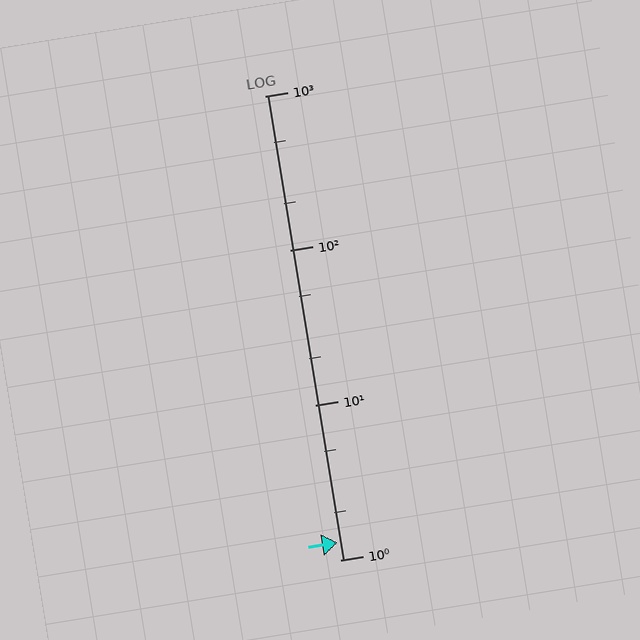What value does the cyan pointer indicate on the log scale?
The pointer indicates approximately 1.3.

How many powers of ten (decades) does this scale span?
The scale spans 3 decades, from 1 to 1000.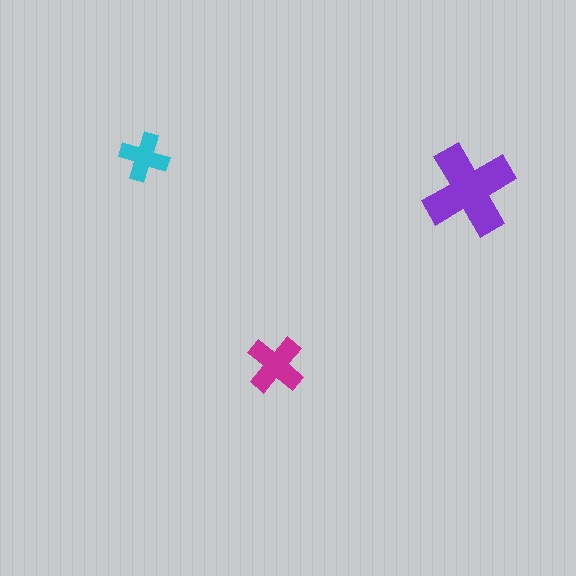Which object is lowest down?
The magenta cross is bottommost.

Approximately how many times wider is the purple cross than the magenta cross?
About 1.5 times wider.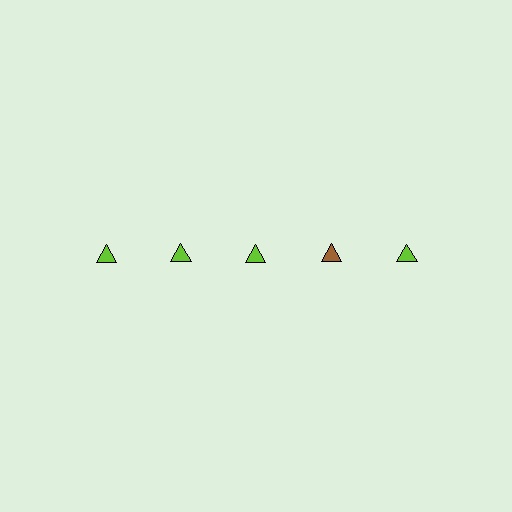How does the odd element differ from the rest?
It has a different color: brown instead of lime.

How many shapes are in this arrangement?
There are 5 shapes arranged in a grid pattern.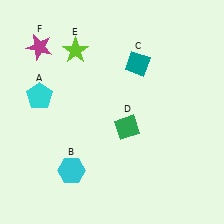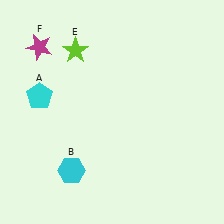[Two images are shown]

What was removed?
The teal diamond (C), the green diamond (D) were removed in Image 2.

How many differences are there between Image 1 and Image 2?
There are 2 differences between the two images.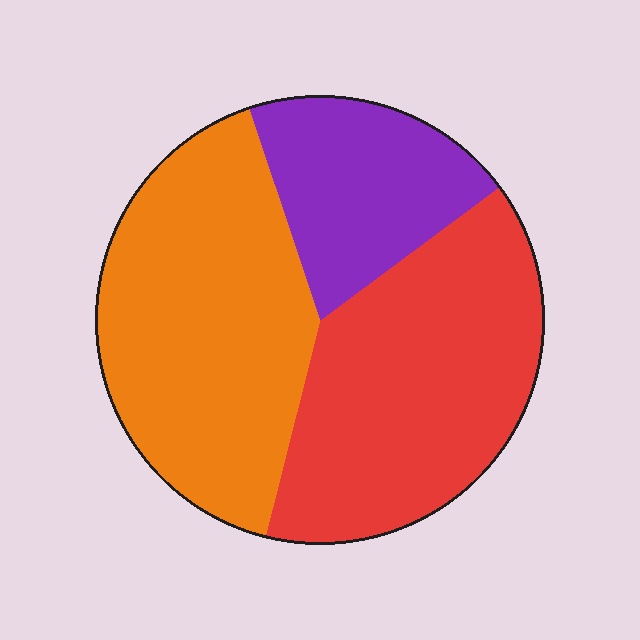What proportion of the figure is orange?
Orange takes up between a third and a half of the figure.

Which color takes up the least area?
Purple, at roughly 20%.